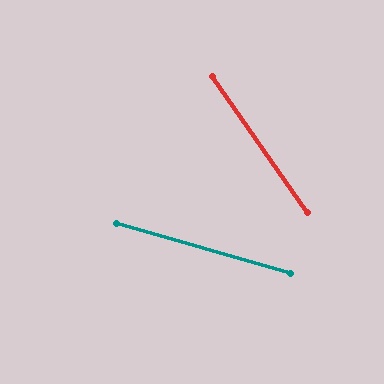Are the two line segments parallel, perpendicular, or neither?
Neither parallel nor perpendicular — they differ by about 39°.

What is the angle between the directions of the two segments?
Approximately 39 degrees.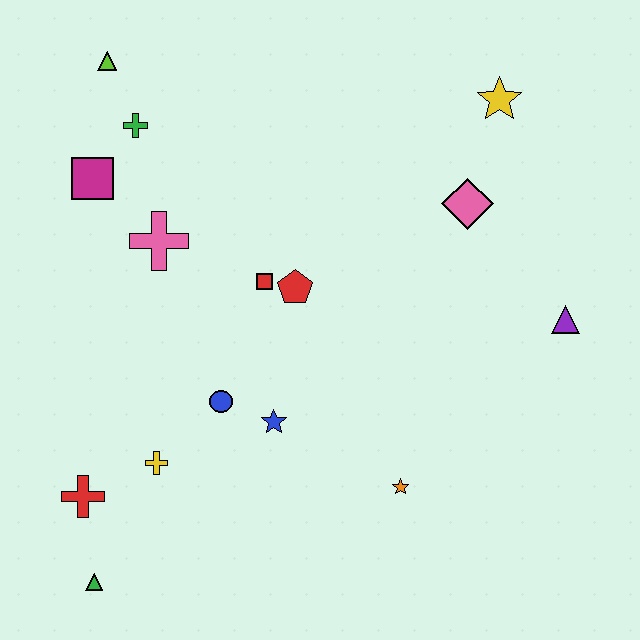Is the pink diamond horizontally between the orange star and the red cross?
No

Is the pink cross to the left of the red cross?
No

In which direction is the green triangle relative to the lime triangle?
The green triangle is below the lime triangle.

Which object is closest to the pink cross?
The magenta square is closest to the pink cross.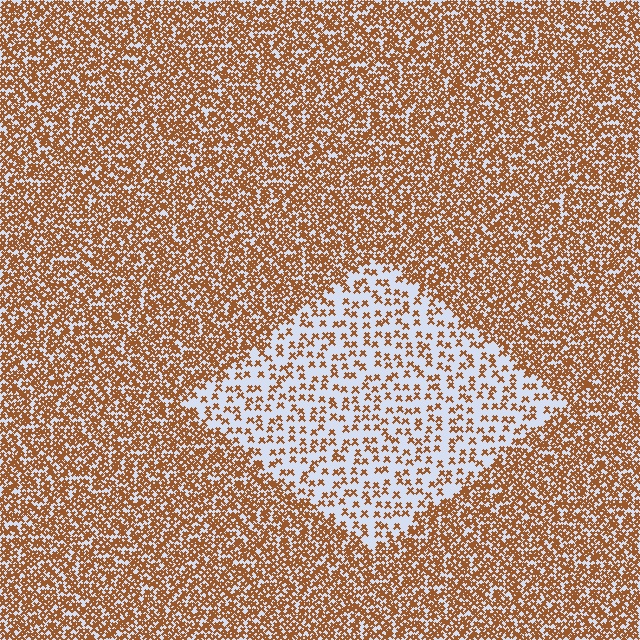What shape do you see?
I see a diamond.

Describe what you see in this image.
The image contains small brown elements arranged at two different densities. A diamond-shaped region is visible where the elements are less densely packed than the surrounding area.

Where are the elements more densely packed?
The elements are more densely packed outside the diamond boundary.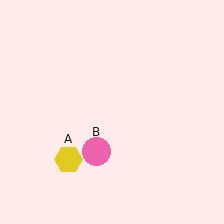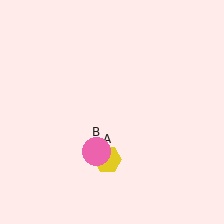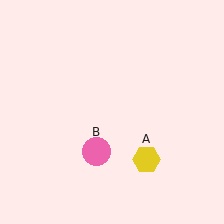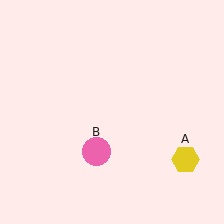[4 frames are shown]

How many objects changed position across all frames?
1 object changed position: yellow hexagon (object A).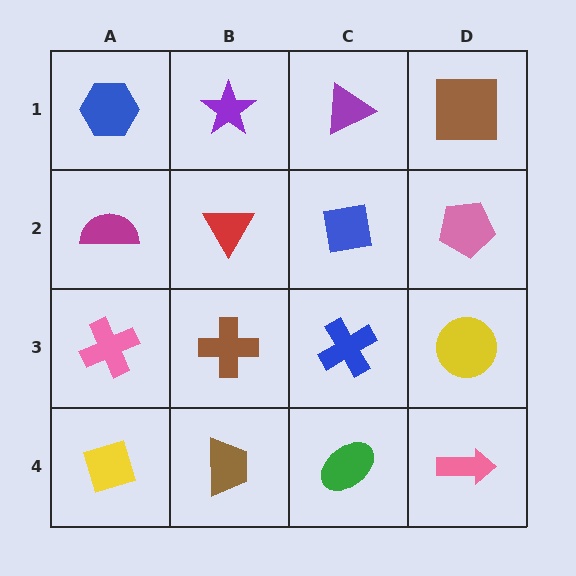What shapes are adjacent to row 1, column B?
A red triangle (row 2, column B), a blue hexagon (row 1, column A), a purple triangle (row 1, column C).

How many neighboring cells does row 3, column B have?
4.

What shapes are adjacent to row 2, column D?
A brown square (row 1, column D), a yellow circle (row 3, column D), a blue square (row 2, column C).